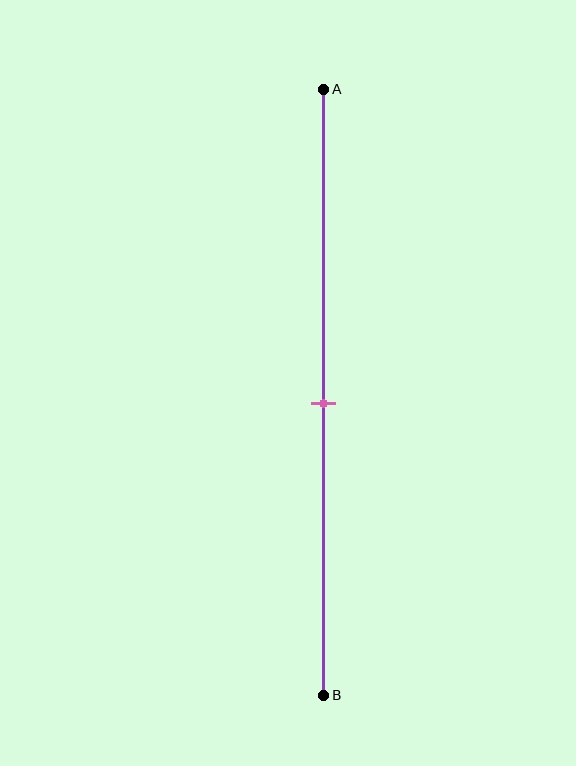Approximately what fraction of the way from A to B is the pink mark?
The pink mark is approximately 50% of the way from A to B.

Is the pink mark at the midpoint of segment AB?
Yes, the mark is approximately at the midpoint.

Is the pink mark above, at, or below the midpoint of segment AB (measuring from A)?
The pink mark is approximately at the midpoint of segment AB.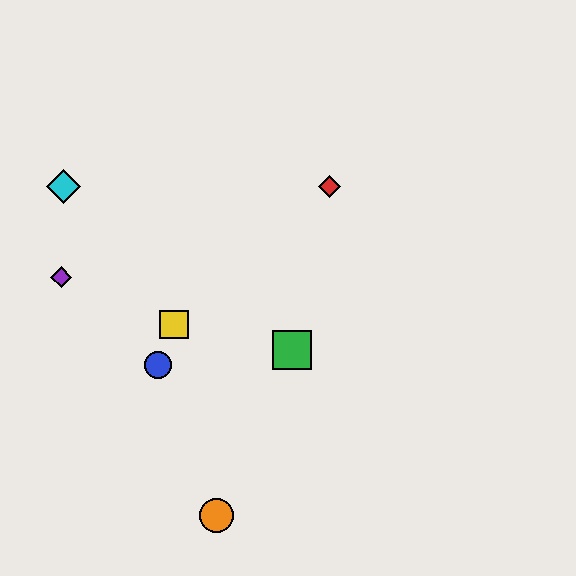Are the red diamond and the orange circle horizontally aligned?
No, the red diamond is at y≈187 and the orange circle is at y≈516.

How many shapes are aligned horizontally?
2 shapes (the red diamond, the cyan diamond) are aligned horizontally.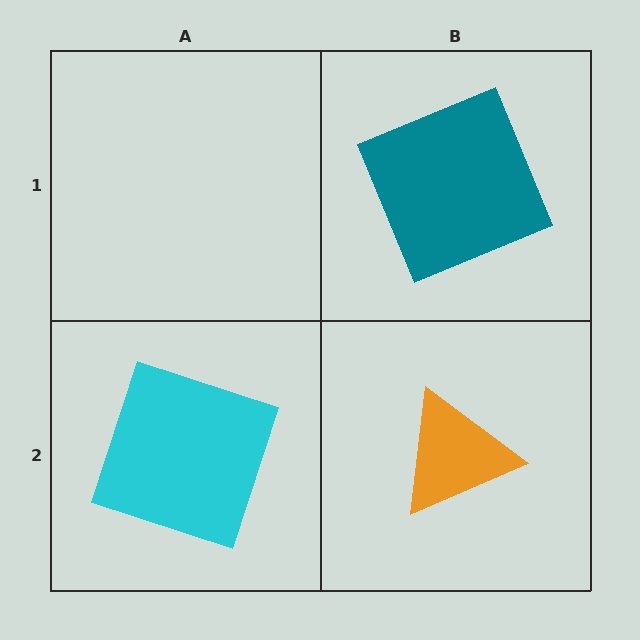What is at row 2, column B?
An orange triangle.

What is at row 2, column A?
A cyan square.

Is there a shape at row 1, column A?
No, that cell is empty.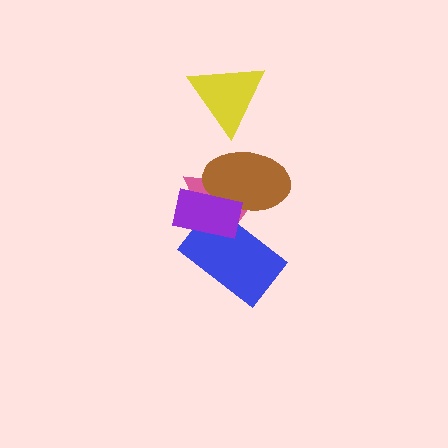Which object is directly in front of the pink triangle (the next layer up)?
The brown ellipse is directly in front of the pink triangle.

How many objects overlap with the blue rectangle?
3 objects overlap with the blue rectangle.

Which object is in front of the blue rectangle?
The purple rectangle is in front of the blue rectangle.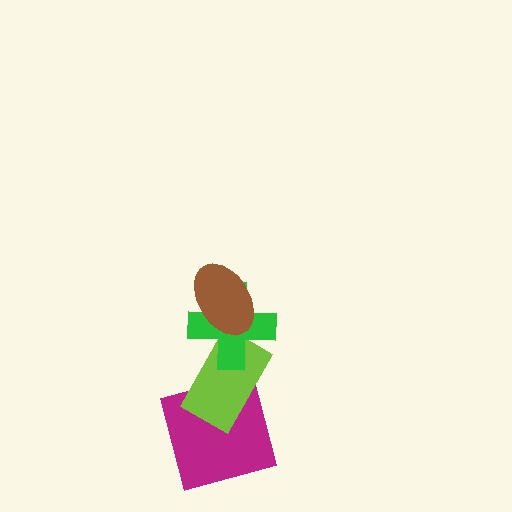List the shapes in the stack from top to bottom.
From top to bottom: the brown ellipse, the green cross, the lime rectangle, the magenta square.